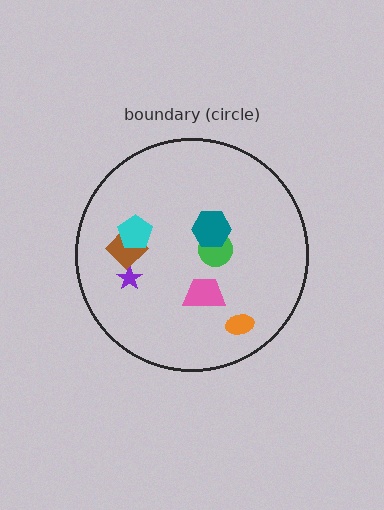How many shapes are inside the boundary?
7 inside, 0 outside.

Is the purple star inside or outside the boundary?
Inside.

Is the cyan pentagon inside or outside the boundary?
Inside.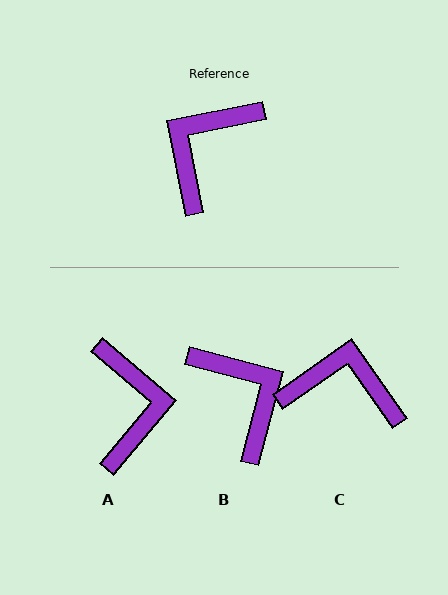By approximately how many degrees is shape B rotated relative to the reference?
Approximately 116 degrees clockwise.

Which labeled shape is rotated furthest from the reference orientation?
A, about 141 degrees away.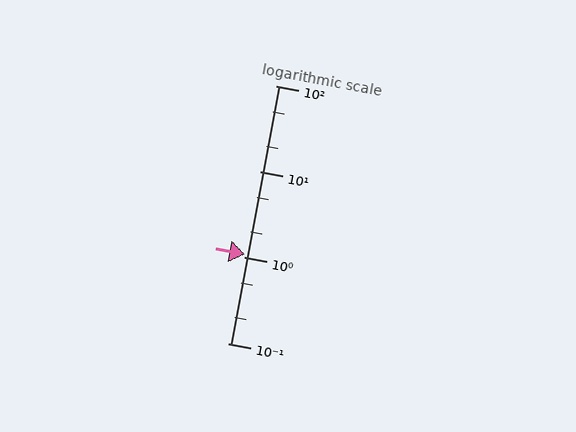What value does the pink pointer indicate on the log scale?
The pointer indicates approximately 1.1.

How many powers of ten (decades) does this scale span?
The scale spans 3 decades, from 0.1 to 100.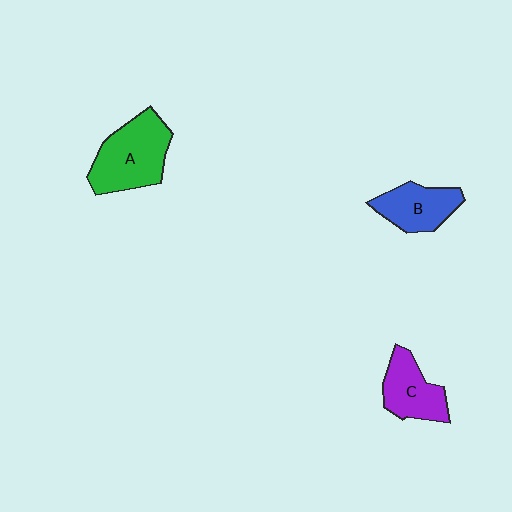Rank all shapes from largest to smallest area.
From largest to smallest: A (green), C (purple), B (blue).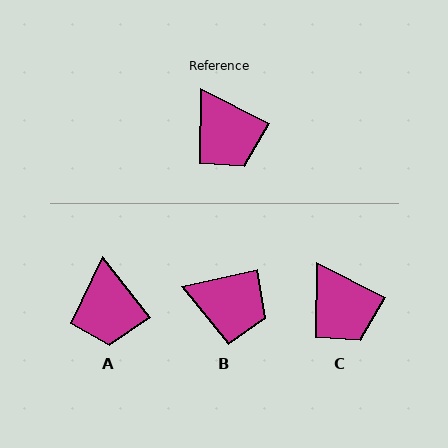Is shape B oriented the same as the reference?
No, it is off by about 40 degrees.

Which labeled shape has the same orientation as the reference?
C.